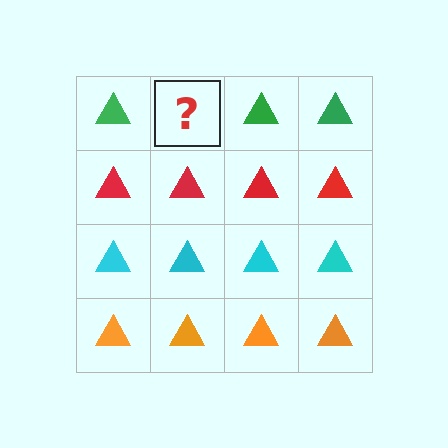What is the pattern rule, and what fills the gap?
The rule is that each row has a consistent color. The gap should be filled with a green triangle.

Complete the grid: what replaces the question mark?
The question mark should be replaced with a green triangle.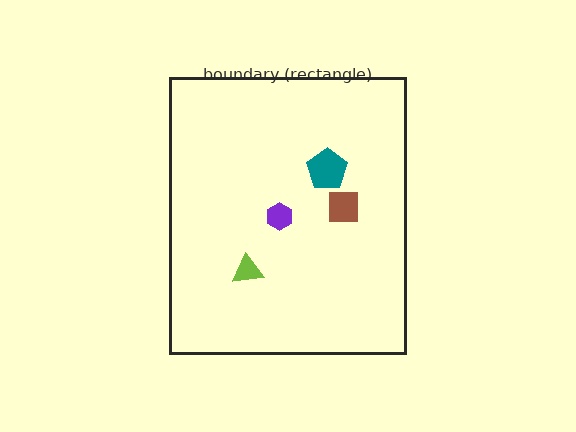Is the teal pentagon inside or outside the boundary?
Inside.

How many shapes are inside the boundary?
4 inside, 0 outside.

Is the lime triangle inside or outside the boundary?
Inside.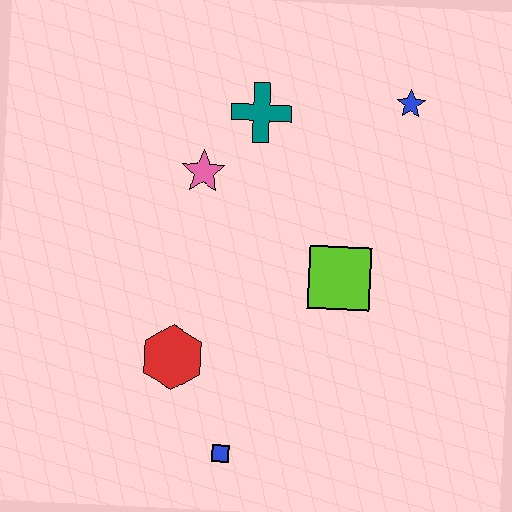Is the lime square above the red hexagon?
Yes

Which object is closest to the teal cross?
The pink star is closest to the teal cross.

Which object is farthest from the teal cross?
The blue square is farthest from the teal cross.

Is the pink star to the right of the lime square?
No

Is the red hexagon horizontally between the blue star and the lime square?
No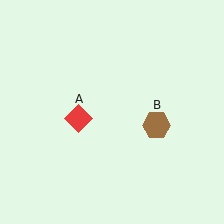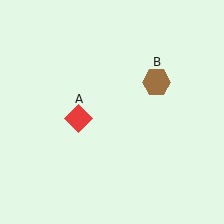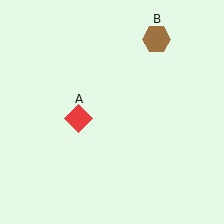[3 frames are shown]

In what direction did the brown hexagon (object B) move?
The brown hexagon (object B) moved up.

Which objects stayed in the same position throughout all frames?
Red diamond (object A) remained stationary.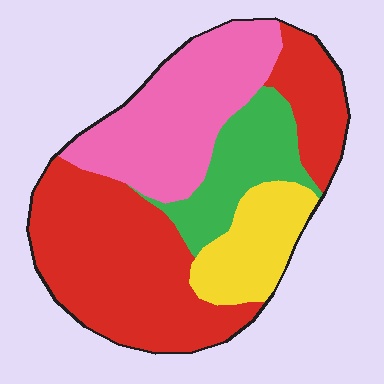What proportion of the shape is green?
Green takes up about one eighth (1/8) of the shape.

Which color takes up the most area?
Red, at roughly 45%.